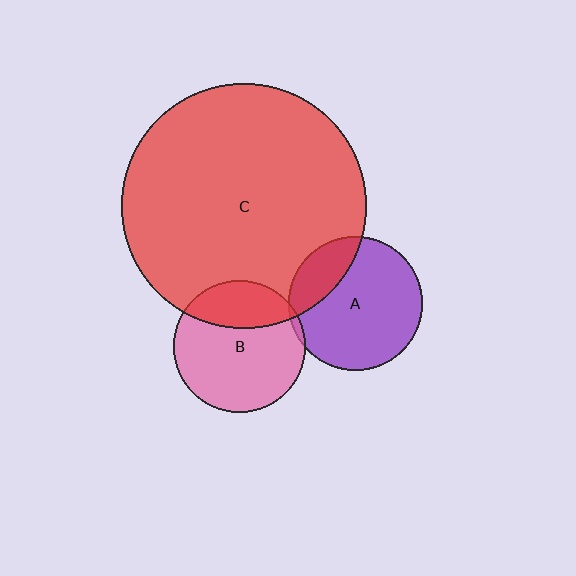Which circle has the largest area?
Circle C (red).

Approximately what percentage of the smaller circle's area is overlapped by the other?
Approximately 5%.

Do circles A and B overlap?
Yes.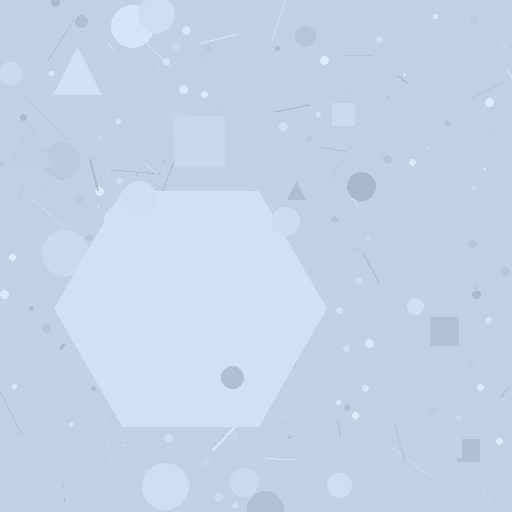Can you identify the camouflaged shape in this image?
The camouflaged shape is a hexagon.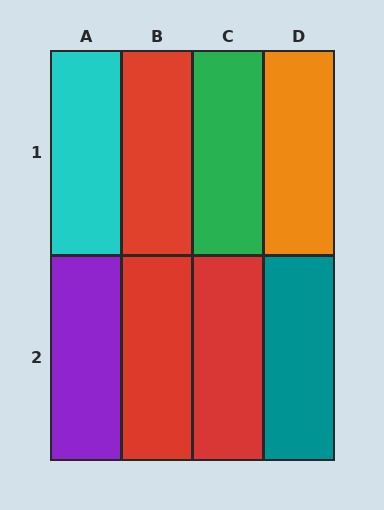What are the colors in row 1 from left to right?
Cyan, red, green, orange.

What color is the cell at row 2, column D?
Teal.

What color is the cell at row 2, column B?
Red.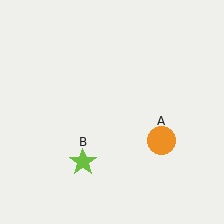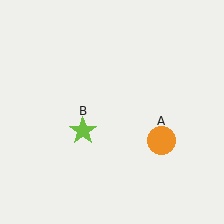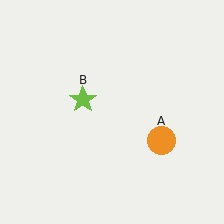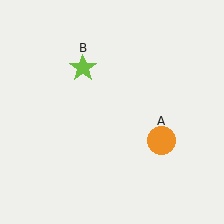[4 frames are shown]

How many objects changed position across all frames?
1 object changed position: lime star (object B).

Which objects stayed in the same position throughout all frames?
Orange circle (object A) remained stationary.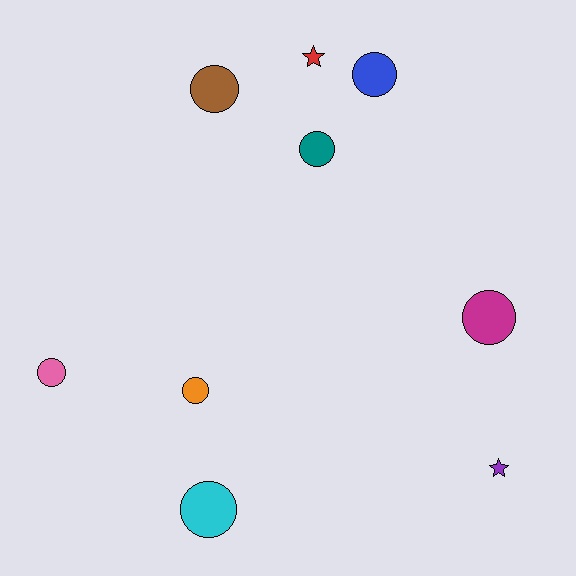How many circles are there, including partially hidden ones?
There are 7 circles.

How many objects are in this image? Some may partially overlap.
There are 9 objects.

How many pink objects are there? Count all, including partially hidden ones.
There is 1 pink object.